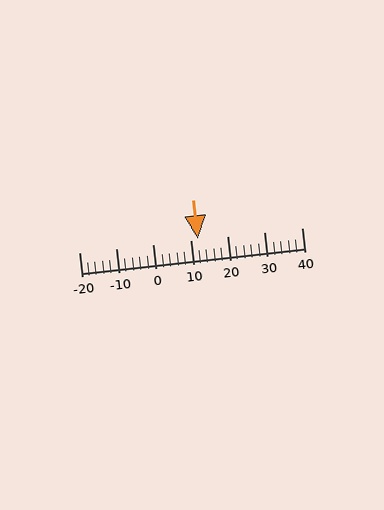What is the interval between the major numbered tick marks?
The major tick marks are spaced 10 units apart.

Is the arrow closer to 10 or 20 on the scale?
The arrow is closer to 10.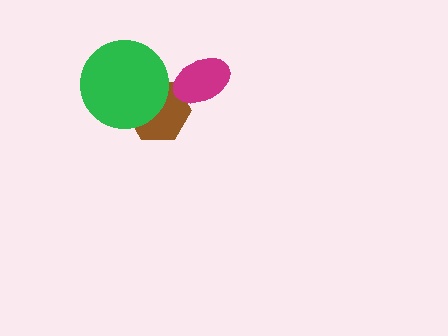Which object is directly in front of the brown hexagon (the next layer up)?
The magenta ellipse is directly in front of the brown hexagon.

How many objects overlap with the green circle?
1 object overlaps with the green circle.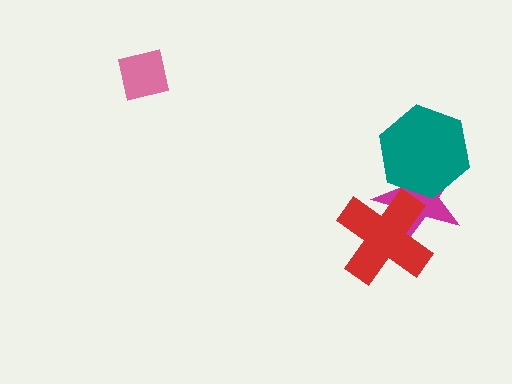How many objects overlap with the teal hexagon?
1 object overlaps with the teal hexagon.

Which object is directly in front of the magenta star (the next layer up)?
The teal hexagon is directly in front of the magenta star.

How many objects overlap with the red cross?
1 object overlaps with the red cross.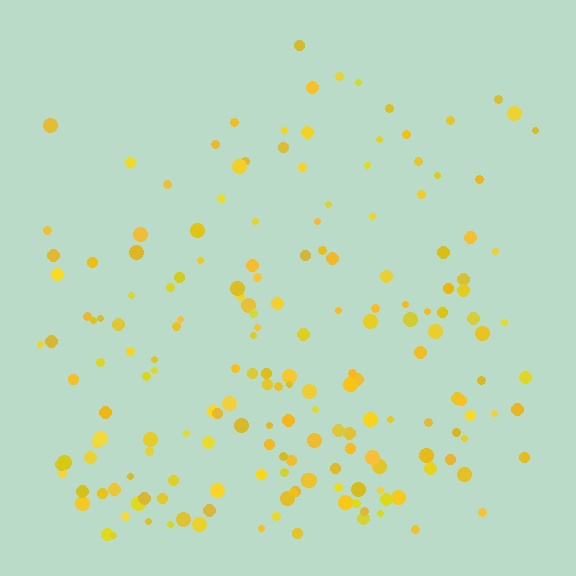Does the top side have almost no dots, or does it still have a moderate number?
Still a moderate number, just noticeably fewer than the bottom.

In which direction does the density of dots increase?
From top to bottom, with the bottom side densest.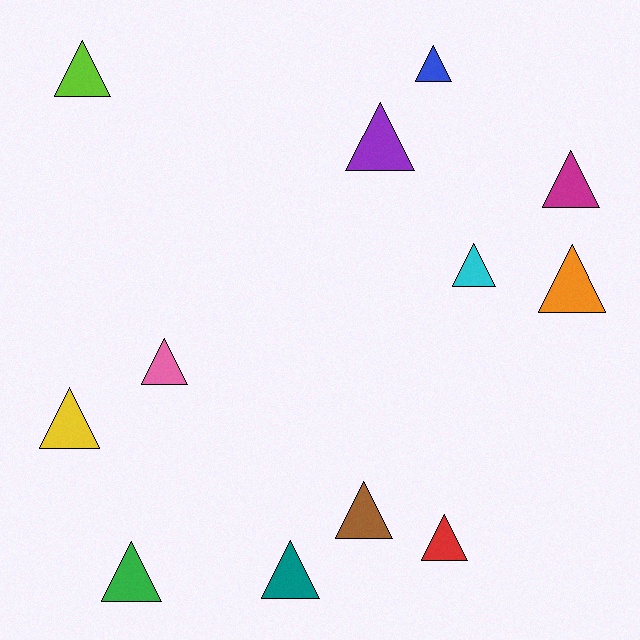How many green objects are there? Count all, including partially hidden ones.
There is 1 green object.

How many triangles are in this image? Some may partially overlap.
There are 12 triangles.